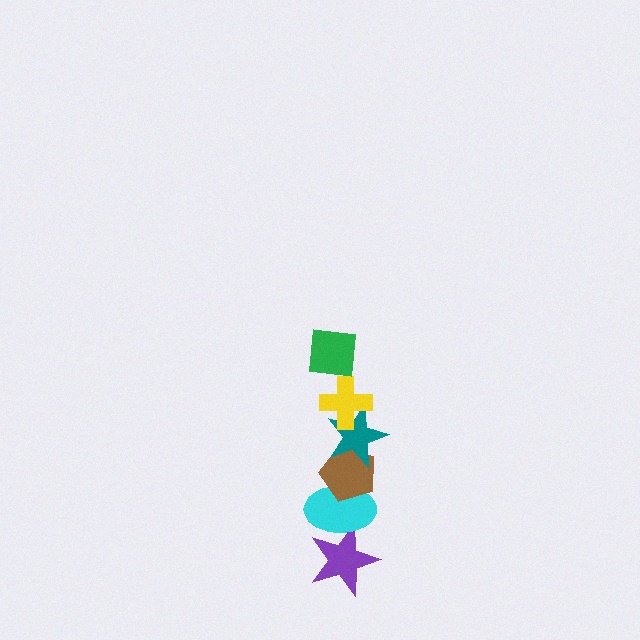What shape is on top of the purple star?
The cyan ellipse is on top of the purple star.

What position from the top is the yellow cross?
The yellow cross is 2nd from the top.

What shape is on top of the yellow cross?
The green square is on top of the yellow cross.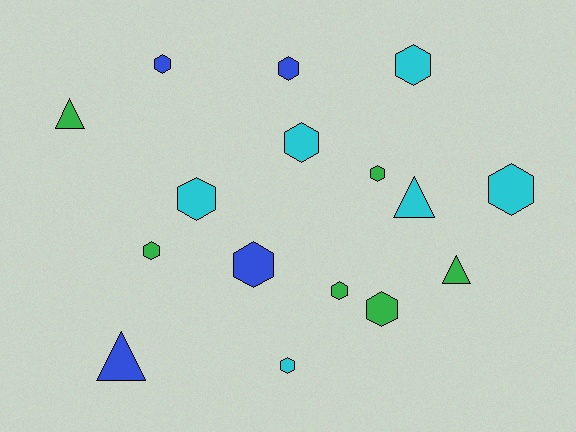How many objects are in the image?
There are 16 objects.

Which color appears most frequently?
Cyan, with 6 objects.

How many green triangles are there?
There are 2 green triangles.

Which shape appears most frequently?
Hexagon, with 12 objects.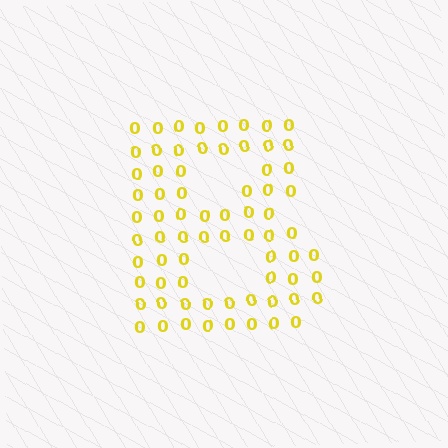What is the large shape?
The large shape is the letter B.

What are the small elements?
The small elements are digit 0's.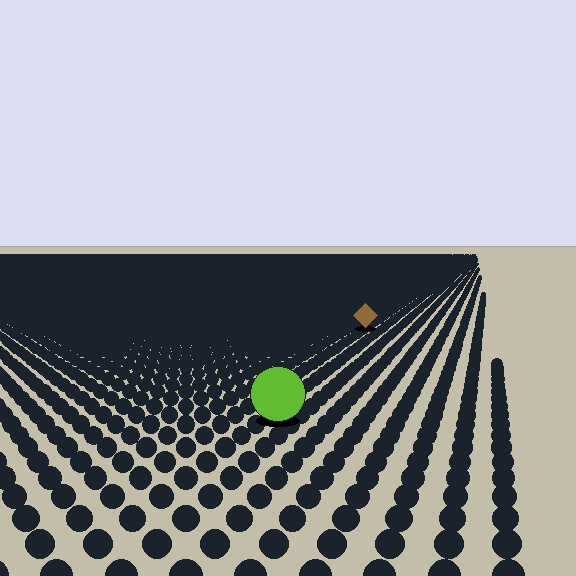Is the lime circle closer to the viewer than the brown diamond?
Yes. The lime circle is closer — you can tell from the texture gradient: the ground texture is coarser near it.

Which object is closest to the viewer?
The lime circle is closest. The texture marks near it are larger and more spread out.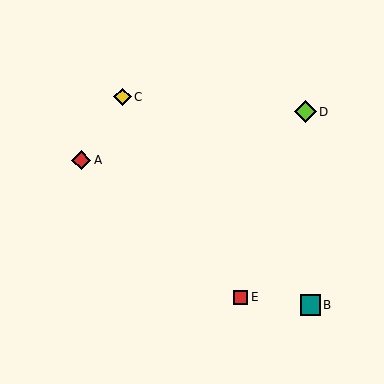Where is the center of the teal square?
The center of the teal square is at (310, 305).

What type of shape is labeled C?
Shape C is a yellow diamond.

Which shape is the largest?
The lime diamond (labeled D) is the largest.